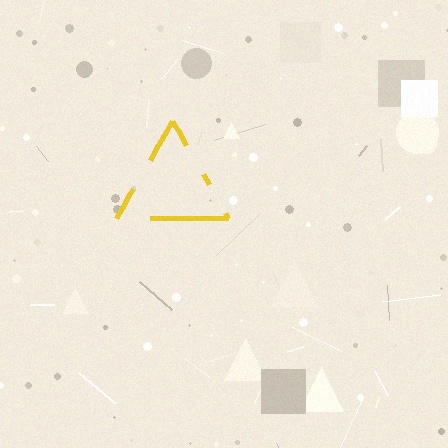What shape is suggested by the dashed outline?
The dashed outline suggests a triangle.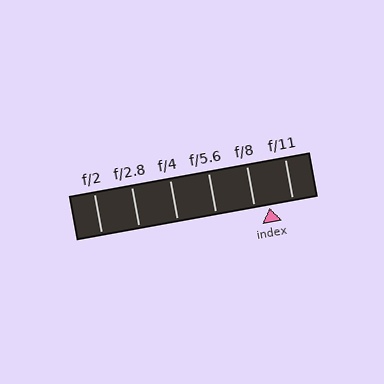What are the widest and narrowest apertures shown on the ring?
The widest aperture shown is f/2 and the narrowest is f/11.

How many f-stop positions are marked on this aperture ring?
There are 6 f-stop positions marked.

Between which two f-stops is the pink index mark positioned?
The index mark is between f/8 and f/11.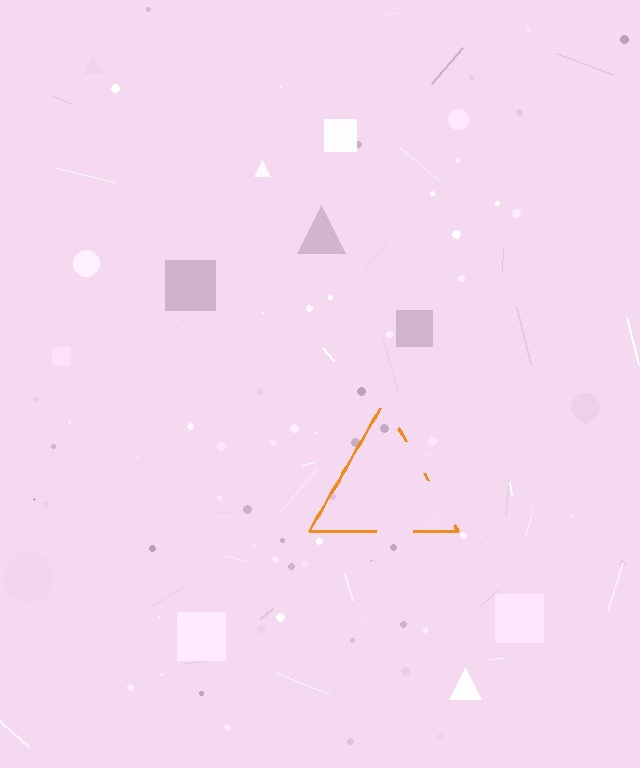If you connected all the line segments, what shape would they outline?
They would outline a triangle.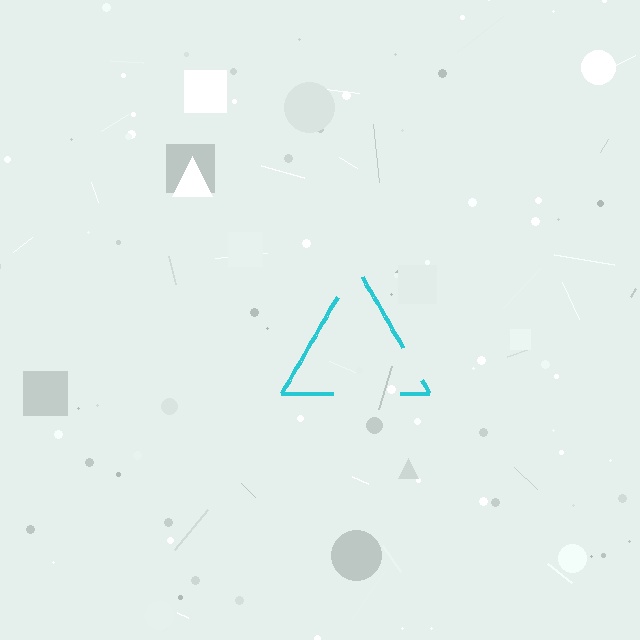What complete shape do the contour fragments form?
The contour fragments form a triangle.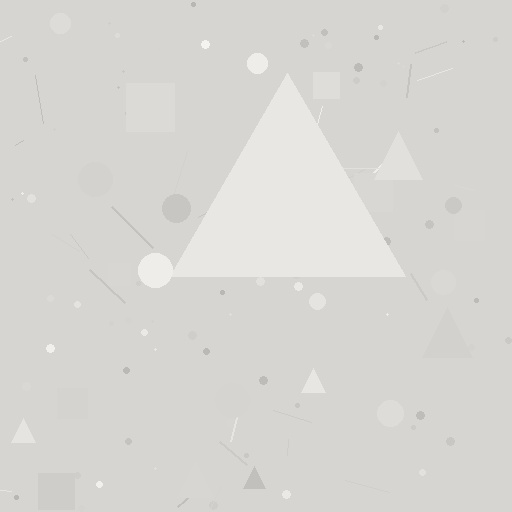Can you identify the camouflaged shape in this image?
The camouflaged shape is a triangle.